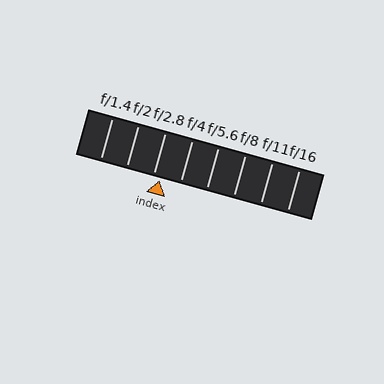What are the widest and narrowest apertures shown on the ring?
The widest aperture shown is f/1.4 and the narrowest is f/16.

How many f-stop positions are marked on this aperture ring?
There are 8 f-stop positions marked.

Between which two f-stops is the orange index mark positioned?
The index mark is between f/2.8 and f/4.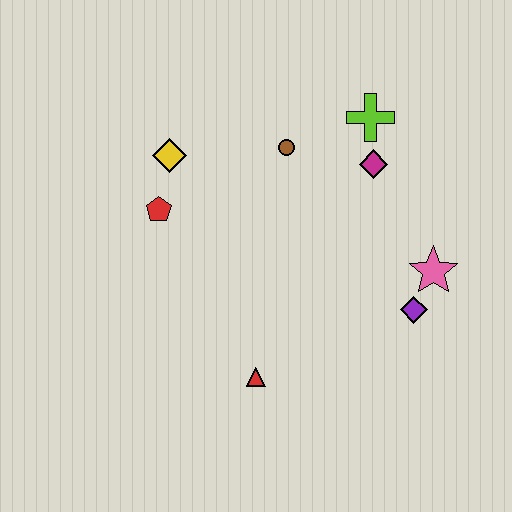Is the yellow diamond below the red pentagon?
No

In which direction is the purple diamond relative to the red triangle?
The purple diamond is to the right of the red triangle.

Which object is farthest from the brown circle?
The red triangle is farthest from the brown circle.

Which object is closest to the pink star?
The purple diamond is closest to the pink star.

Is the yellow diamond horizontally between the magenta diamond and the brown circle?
No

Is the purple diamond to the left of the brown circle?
No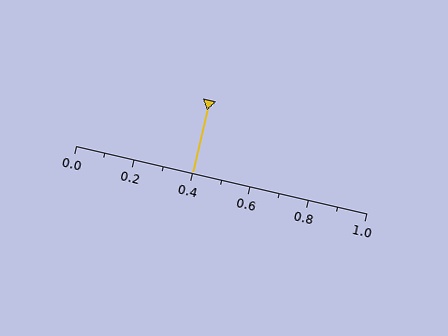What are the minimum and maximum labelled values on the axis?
The axis runs from 0.0 to 1.0.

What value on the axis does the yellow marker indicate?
The marker indicates approximately 0.4.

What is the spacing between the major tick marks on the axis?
The major ticks are spaced 0.2 apart.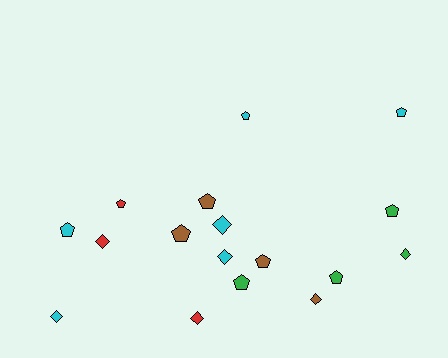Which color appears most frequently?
Cyan, with 6 objects.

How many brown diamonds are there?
There is 1 brown diamond.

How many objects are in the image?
There are 17 objects.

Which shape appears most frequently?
Pentagon, with 10 objects.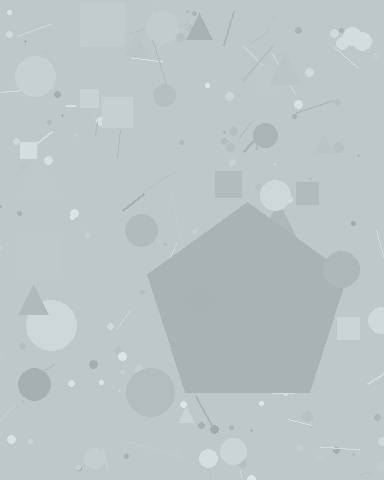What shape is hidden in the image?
A pentagon is hidden in the image.